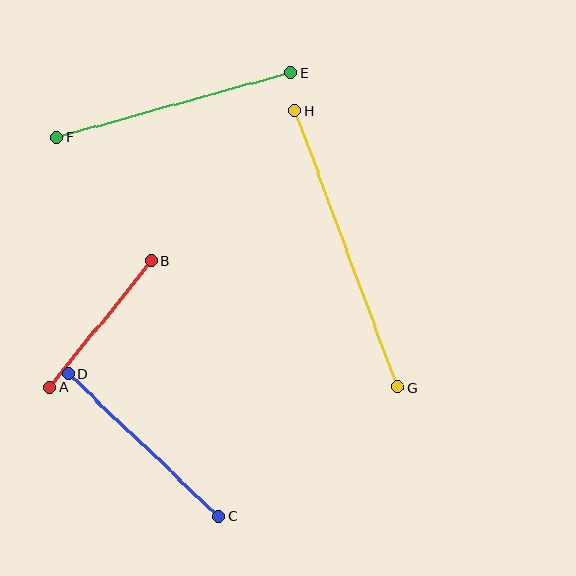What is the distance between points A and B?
The distance is approximately 162 pixels.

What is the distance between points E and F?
The distance is approximately 243 pixels.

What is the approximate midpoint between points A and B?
The midpoint is at approximately (100, 324) pixels.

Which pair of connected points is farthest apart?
Points G and H are farthest apart.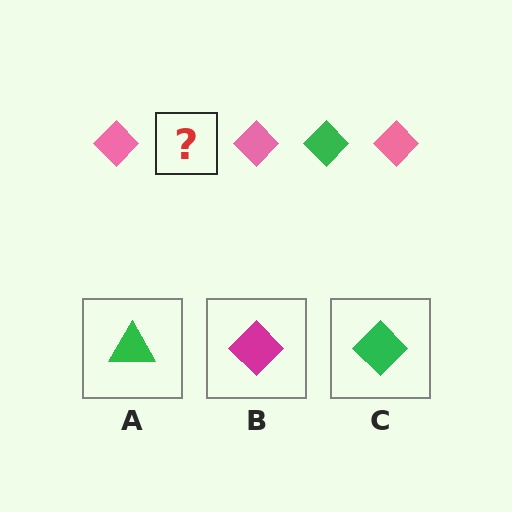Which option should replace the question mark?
Option C.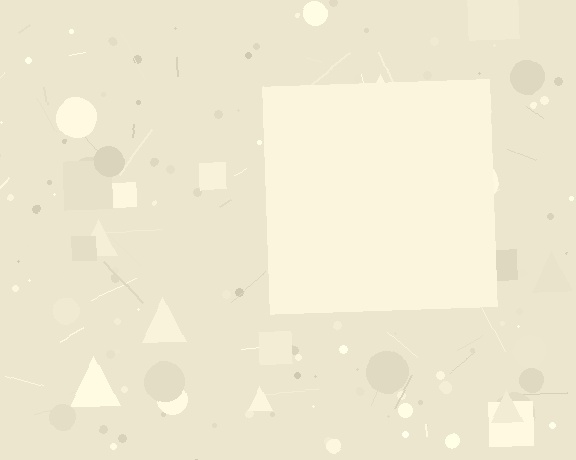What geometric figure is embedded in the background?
A square is embedded in the background.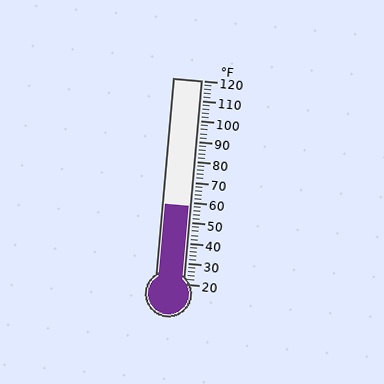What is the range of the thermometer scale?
The thermometer scale ranges from 20°F to 120°F.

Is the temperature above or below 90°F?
The temperature is below 90°F.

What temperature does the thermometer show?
The thermometer shows approximately 58°F.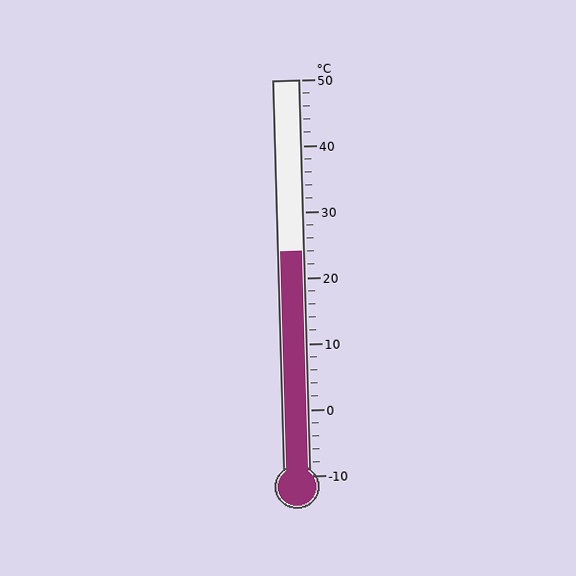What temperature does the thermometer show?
The thermometer shows approximately 24°C.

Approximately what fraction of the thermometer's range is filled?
The thermometer is filled to approximately 55% of its range.